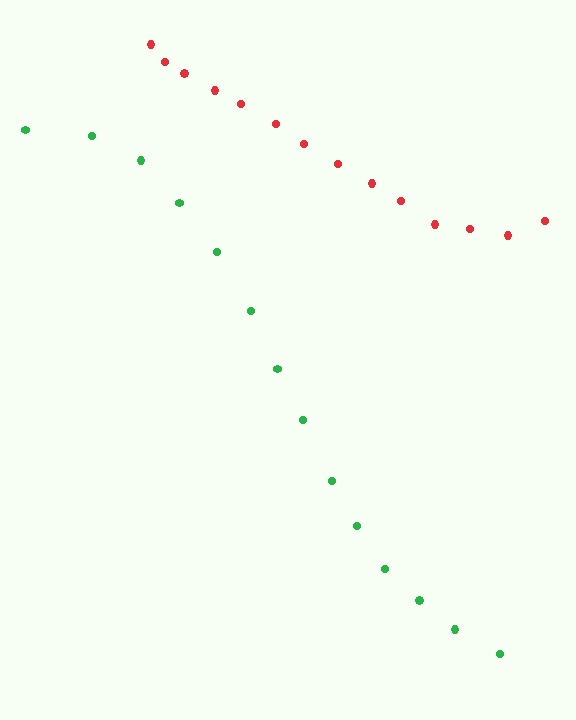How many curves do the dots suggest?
There are 2 distinct paths.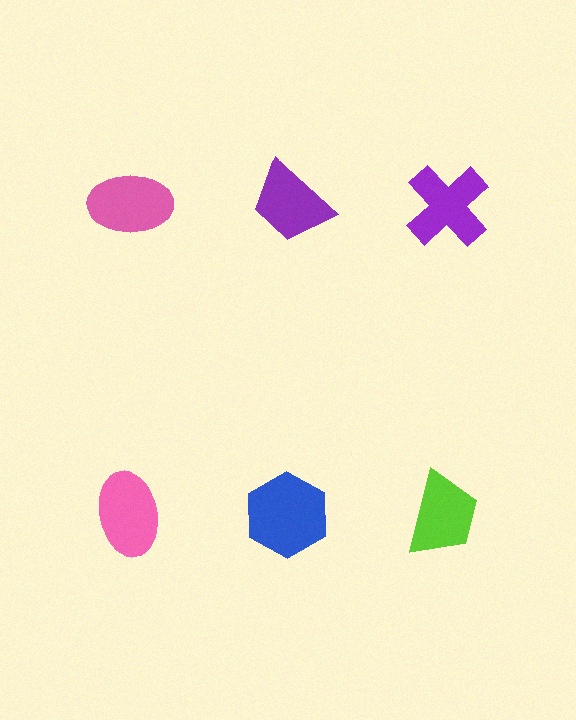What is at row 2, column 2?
A blue hexagon.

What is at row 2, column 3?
A lime trapezoid.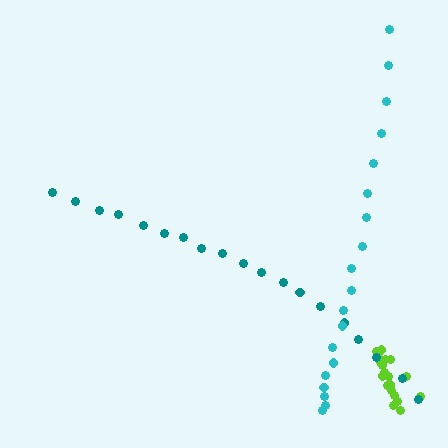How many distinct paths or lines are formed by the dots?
There are 3 distinct paths.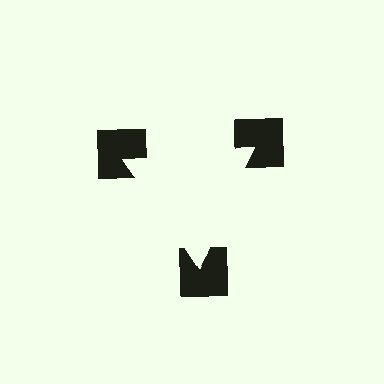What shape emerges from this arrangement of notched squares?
An illusory triangle — its edges are inferred from the aligned wedge cuts in the notched squares, not physically drawn.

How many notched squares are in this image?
There are 3 — one at each vertex of the illusory triangle.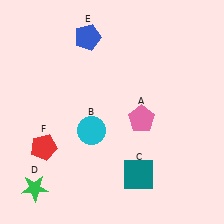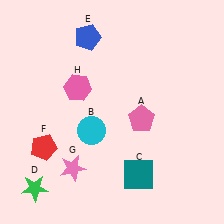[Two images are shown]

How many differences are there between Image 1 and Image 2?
There are 2 differences between the two images.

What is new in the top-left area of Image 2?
A pink hexagon (H) was added in the top-left area of Image 2.